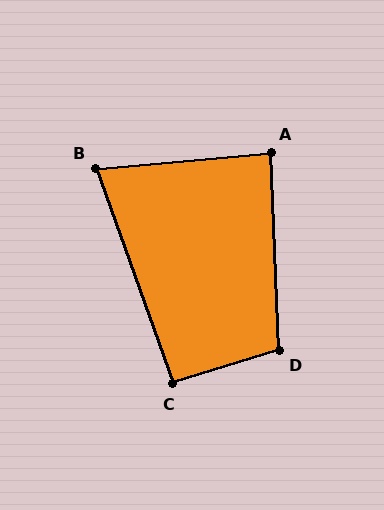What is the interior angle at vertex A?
Approximately 87 degrees (approximately right).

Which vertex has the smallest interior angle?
B, at approximately 75 degrees.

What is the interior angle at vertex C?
Approximately 93 degrees (approximately right).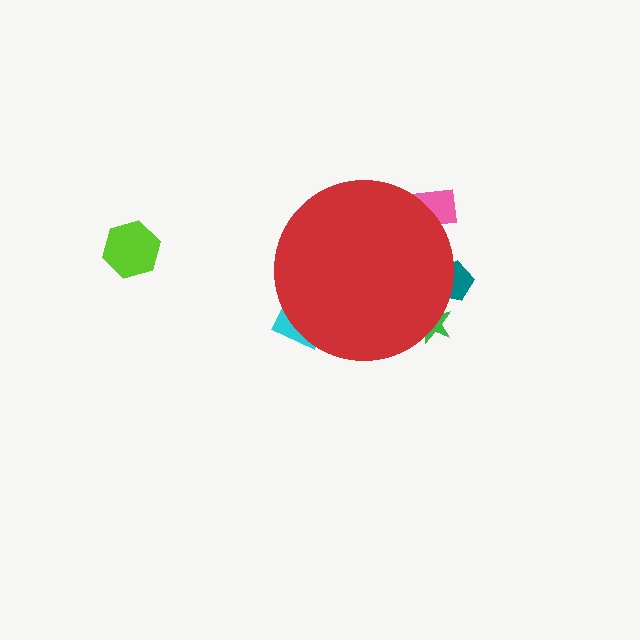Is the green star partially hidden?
Yes, the green star is partially hidden behind the red circle.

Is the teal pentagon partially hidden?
Yes, the teal pentagon is partially hidden behind the red circle.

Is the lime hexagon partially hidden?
No, the lime hexagon is fully visible.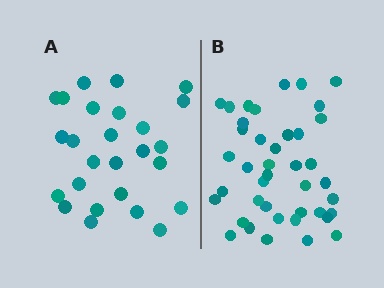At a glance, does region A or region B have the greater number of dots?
Region B (the right region) has more dots.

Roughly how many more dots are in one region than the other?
Region B has approximately 15 more dots than region A.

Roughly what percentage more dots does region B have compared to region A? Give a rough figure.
About 60% more.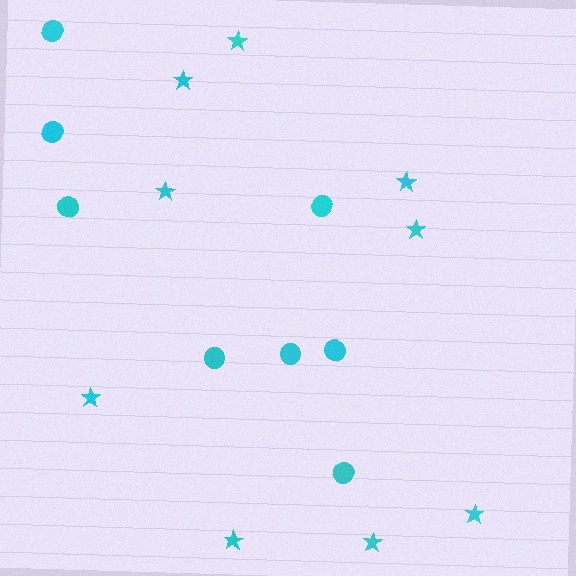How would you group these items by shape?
There are 2 groups: one group of circles (8) and one group of stars (9).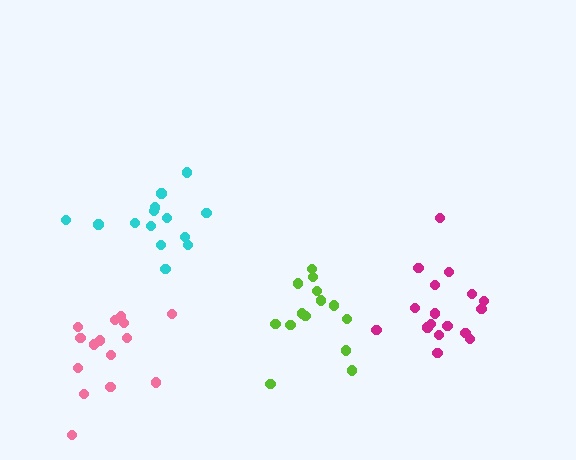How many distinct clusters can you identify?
There are 4 distinct clusters.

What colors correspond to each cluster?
The clusters are colored: pink, magenta, cyan, lime.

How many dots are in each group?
Group 1: 15 dots, Group 2: 17 dots, Group 3: 14 dots, Group 4: 14 dots (60 total).